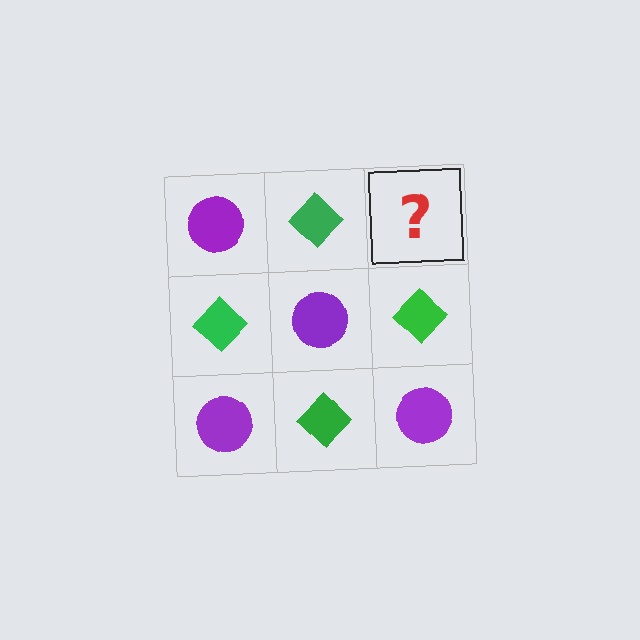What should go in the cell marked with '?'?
The missing cell should contain a purple circle.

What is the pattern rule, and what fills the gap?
The rule is that it alternates purple circle and green diamond in a checkerboard pattern. The gap should be filled with a purple circle.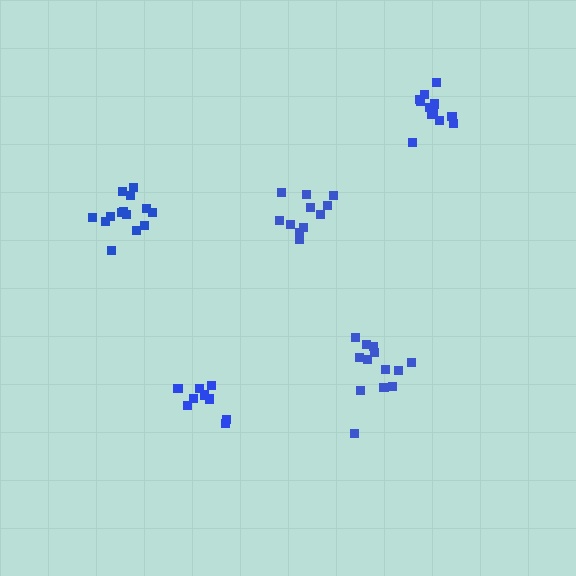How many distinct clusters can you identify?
There are 5 distinct clusters.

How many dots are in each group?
Group 1: 12 dots, Group 2: 13 dots, Group 3: 9 dots, Group 4: 11 dots, Group 5: 14 dots (59 total).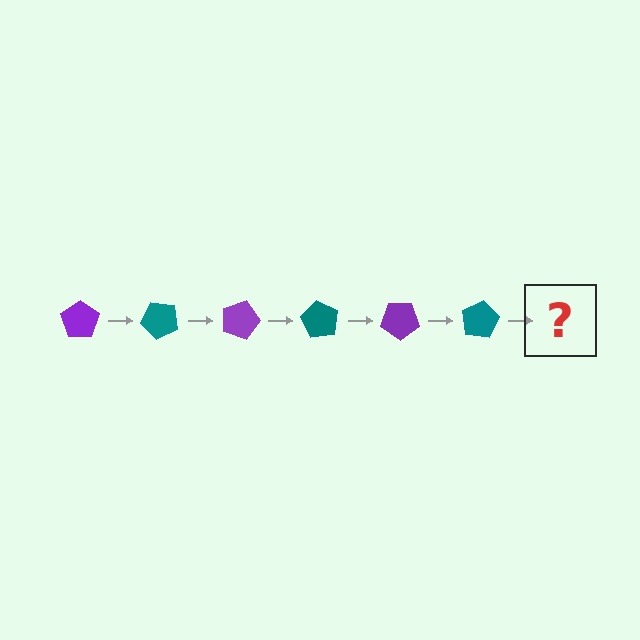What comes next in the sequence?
The next element should be a purple pentagon, rotated 270 degrees from the start.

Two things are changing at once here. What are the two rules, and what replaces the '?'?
The two rules are that it rotates 45 degrees each step and the color cycles through purple and teal. The '?' should be a purple pentagon, rotated 270 degrees from the start.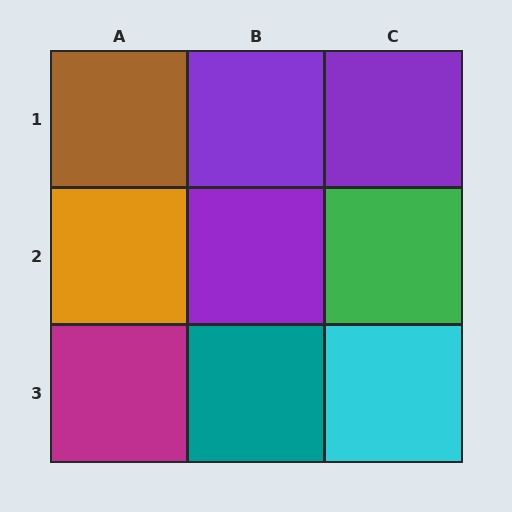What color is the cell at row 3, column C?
Cyan.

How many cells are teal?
1 cell is teal.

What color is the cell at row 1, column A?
Brown.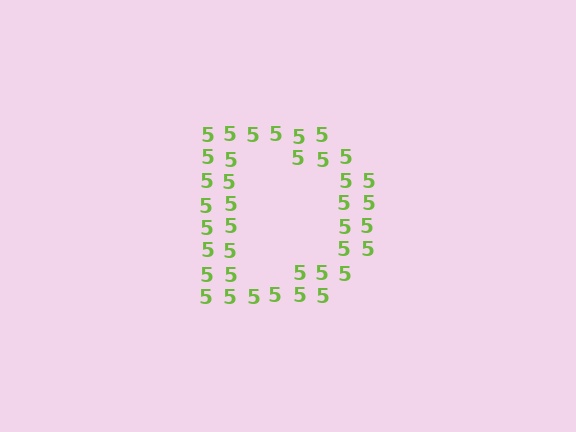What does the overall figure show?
The overall figure shows the letter D.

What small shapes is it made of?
It is made of small digit 5's.